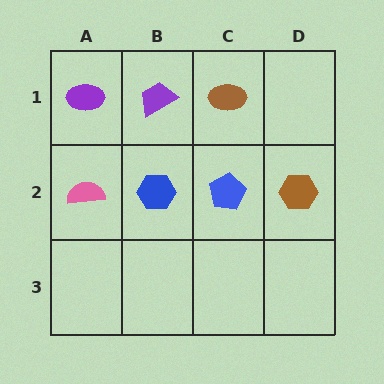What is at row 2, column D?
A brown hexagon.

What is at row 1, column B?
A purple trapezoid.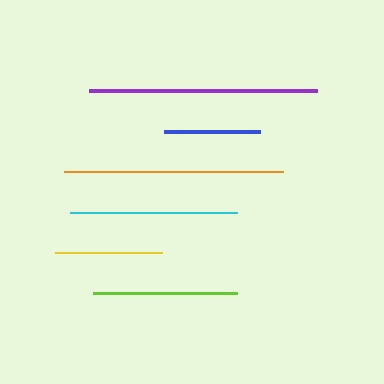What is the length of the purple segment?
The purple segment is approximately 228 pixels long.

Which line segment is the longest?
The purple line is the longest at approximately 228 pixels.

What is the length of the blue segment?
The blue segment is approximately 96 pixels long.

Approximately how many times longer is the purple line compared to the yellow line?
The purple line is approximately 2.1 times the length of the yellow line.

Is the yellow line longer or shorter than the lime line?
The lime line is longer than the yellow line.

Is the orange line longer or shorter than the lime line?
The orange line is longer than the lime line.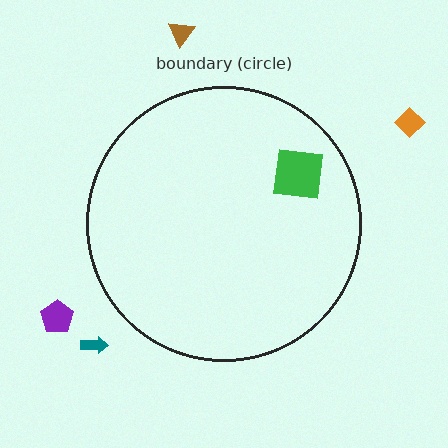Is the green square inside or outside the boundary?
Inside.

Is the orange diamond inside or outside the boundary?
Outside.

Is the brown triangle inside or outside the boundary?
Outside.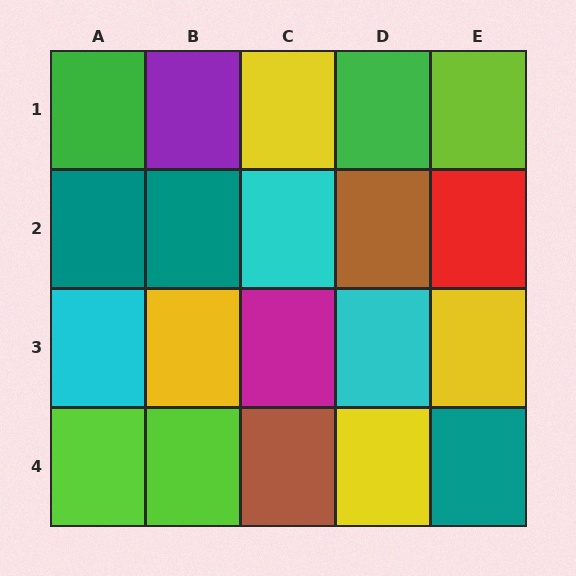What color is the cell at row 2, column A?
Teal.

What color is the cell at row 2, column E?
Red.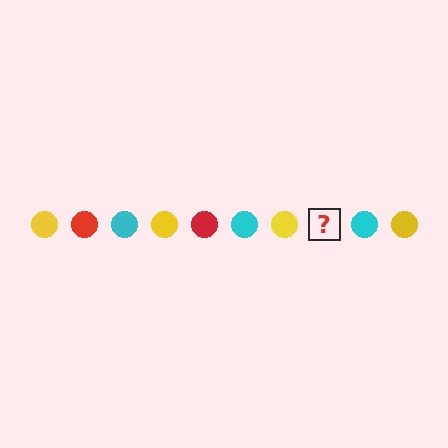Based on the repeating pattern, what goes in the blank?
The blank should be a red circle.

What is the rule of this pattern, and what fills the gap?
The rule is that the pattern cycles through yellow, red, cyan circles. The gap should be filled with a red circle.